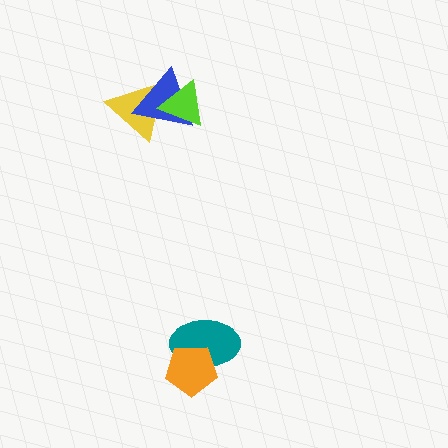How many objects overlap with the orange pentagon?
1 object overlaps with the orange pentagon.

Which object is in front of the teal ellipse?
The orange pentagon is in front of the teal ellipse.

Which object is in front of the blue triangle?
The lime triangle is in front of the blue triangle.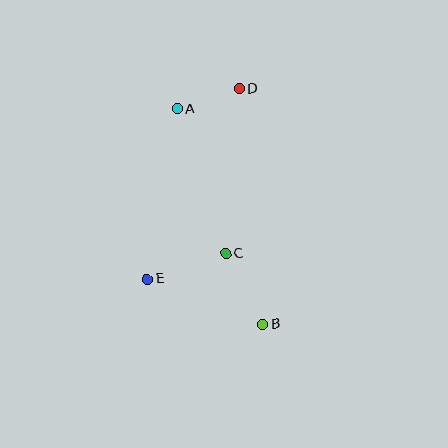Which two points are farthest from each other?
Points B and D are farthest from each other.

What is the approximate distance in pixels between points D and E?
The distance between D and E is approximately 212 pixels.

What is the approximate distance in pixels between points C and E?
The distance between C and E is approximately 82 pixels.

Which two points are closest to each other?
Points A and D are closest to each other.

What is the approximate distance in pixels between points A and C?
The distance between A and C is approximately 153 pixels.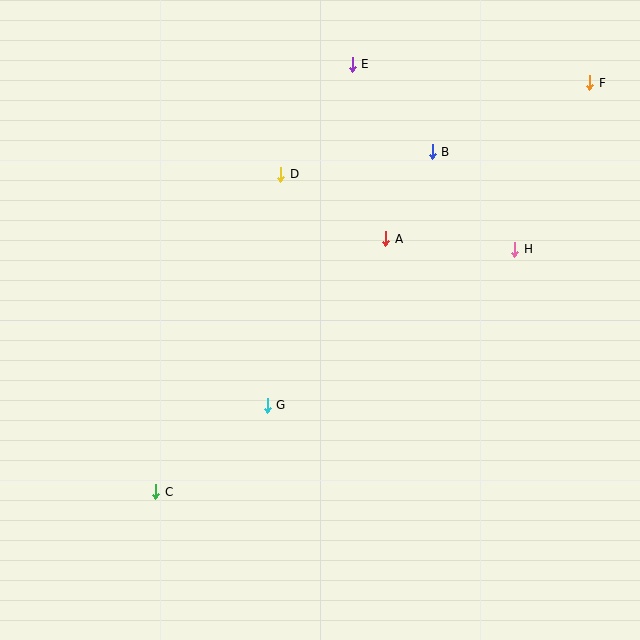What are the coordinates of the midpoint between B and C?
The midpoint between B and C is at (294, 322).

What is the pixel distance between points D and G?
The distance between D and G is 231 pixels.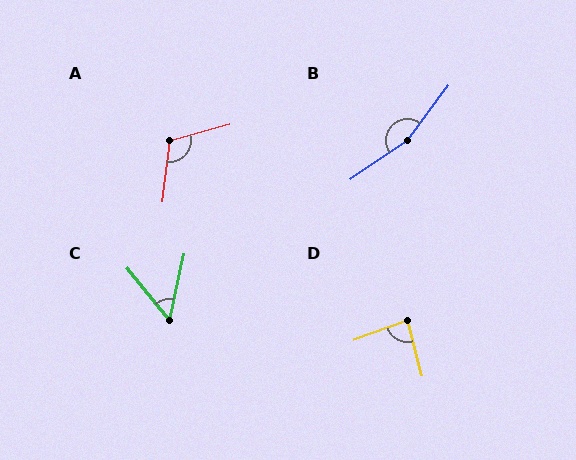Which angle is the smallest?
C, at approximately 52 degrees.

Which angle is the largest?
B, at approximately 161 degrees.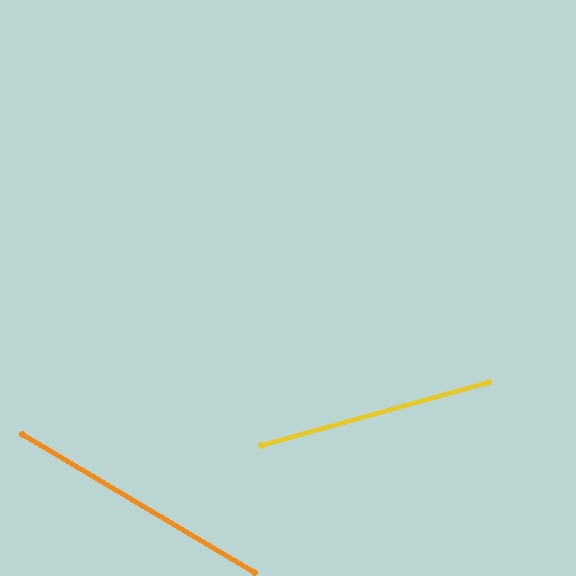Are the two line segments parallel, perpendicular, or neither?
Neither parallel nor perpendicular — they differ by about 46°.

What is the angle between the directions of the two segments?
Approximately 46 degrees.